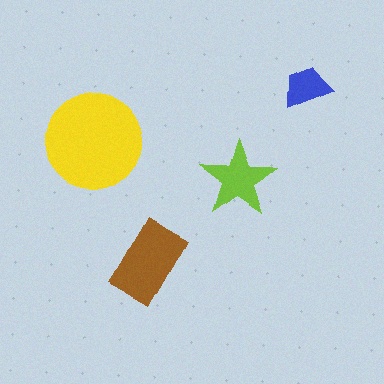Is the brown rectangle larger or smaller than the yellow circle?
Smaller.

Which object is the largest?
The yellow circle.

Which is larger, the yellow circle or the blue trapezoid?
The yellow circle.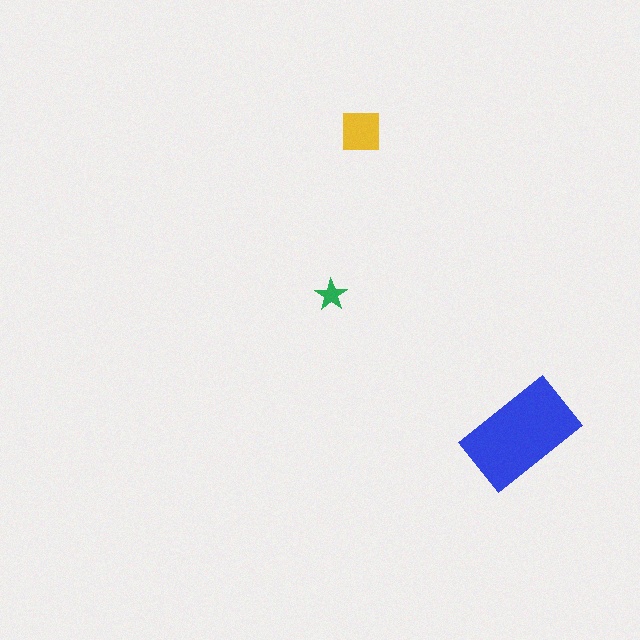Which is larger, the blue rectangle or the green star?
The blue rectangle.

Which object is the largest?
The blue rectangle.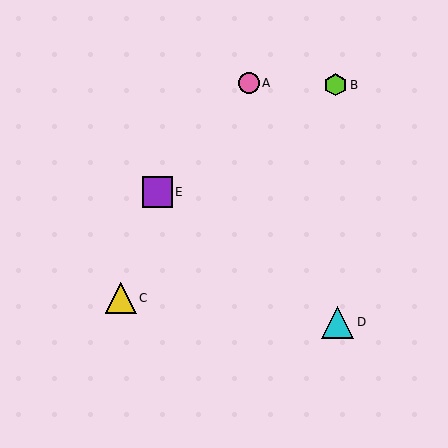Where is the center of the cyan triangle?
The center of the cyan triangle is at (338, 322).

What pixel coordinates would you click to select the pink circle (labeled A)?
Click at (249, 83) to select the pink circle A.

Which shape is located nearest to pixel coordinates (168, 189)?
The purple square (labeled E) at (157, 192) is nearest to that location.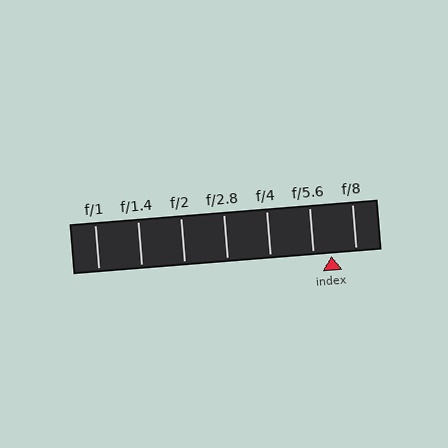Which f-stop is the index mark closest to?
The index mark is closest to f/5.6.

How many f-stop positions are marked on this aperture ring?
There are 7 f-stop positions marked.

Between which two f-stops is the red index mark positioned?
The index mark is between f/5.6 and f/8.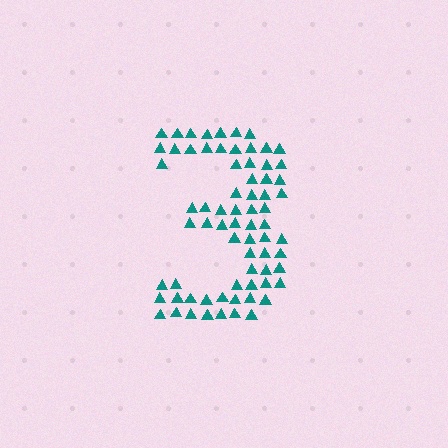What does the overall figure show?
The overall figure shows the digit 3.